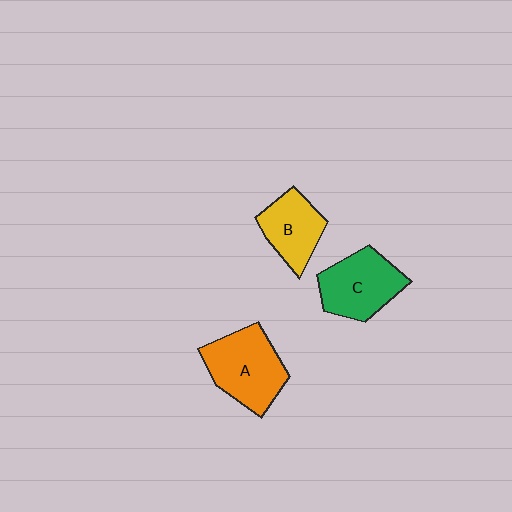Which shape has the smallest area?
Shape B (yellow).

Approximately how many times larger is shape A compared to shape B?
Approximately 1.4 times.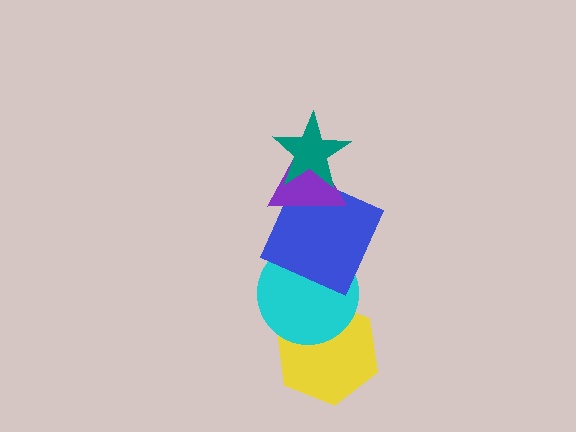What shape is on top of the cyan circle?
The blue square is on top of the cyan circle.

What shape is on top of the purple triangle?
The teal star is on top of the purple triangle.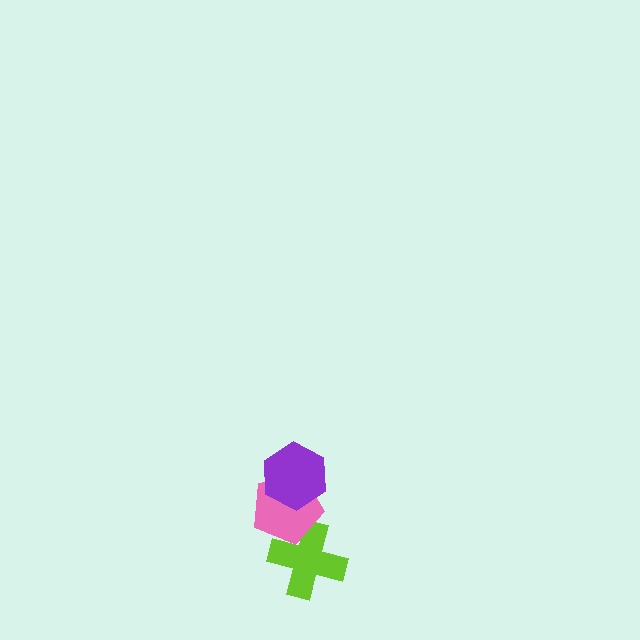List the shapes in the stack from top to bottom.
From top to bottom: the purple hexagon, the pink pentagon, the lime cross.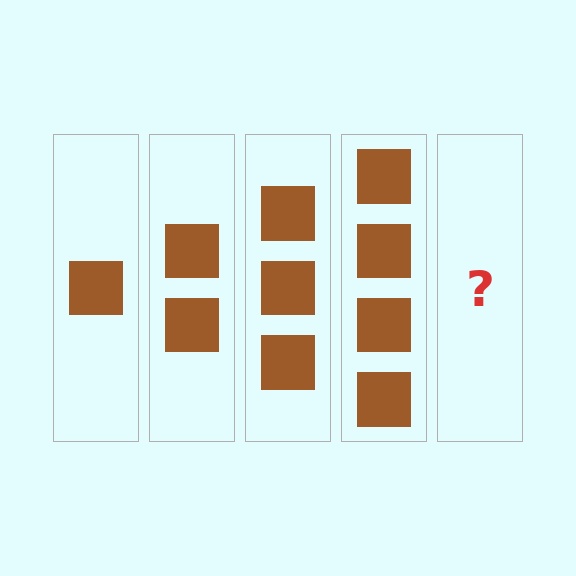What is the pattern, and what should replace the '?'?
The pattern is that each step adds one more square. The '?' should be 5 squares.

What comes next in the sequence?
The next element should be 5 squares.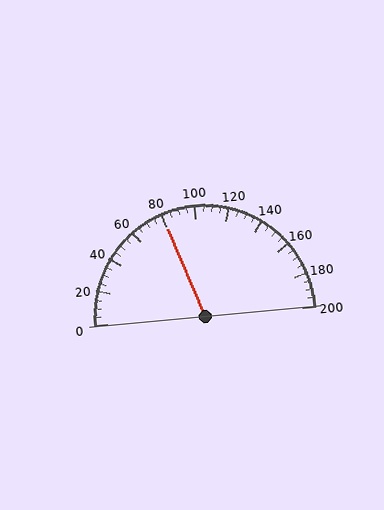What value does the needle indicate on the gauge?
The needle indicates approximately 80.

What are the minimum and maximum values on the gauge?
The gauge ranges from 0 to 200.